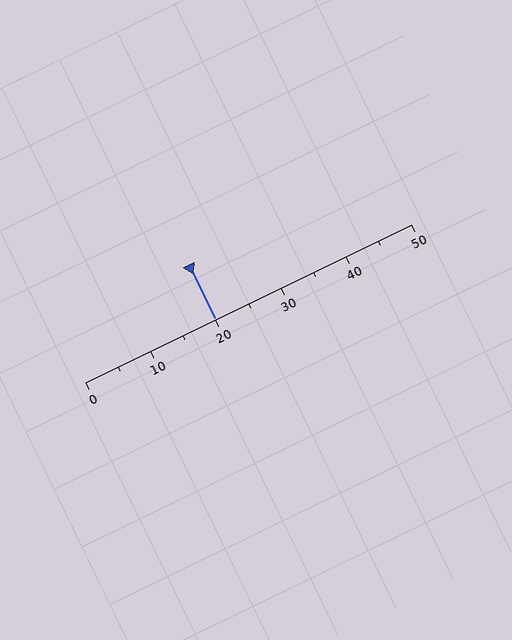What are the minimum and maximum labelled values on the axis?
The axis runs from 0 to 50.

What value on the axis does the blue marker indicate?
The marker indicates approximately 20.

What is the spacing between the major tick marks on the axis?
The major ticks are spaced 10 apart.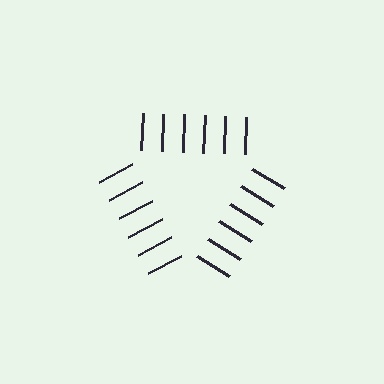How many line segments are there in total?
18 — 6 along each of the 3 edges.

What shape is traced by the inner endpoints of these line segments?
An illusory triangle — the line segments terminate on its edges but no continuous stroke is drawn.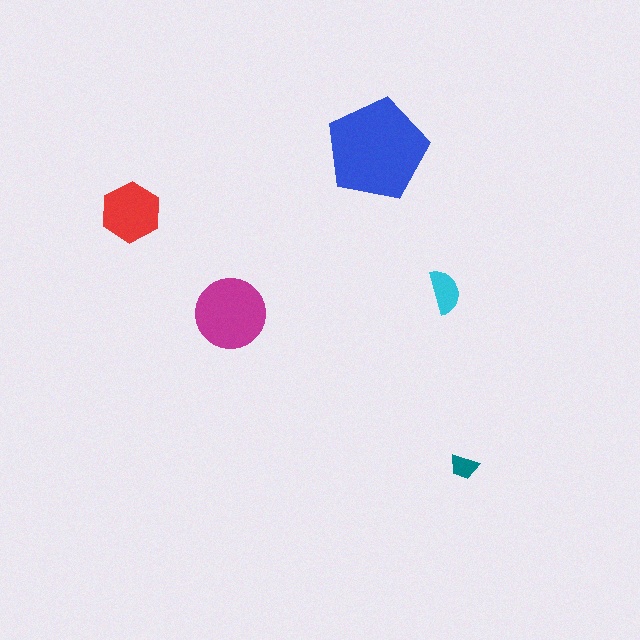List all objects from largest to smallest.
The blue pentagon, the magenta circle, the red hexagon, the cyan semicircle, the teal trapezoid.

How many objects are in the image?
There are 5 objects in the image.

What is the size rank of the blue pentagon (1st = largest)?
1st.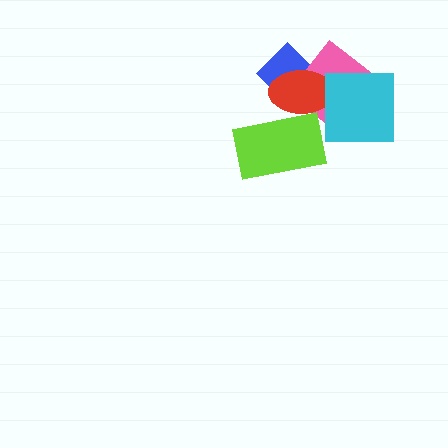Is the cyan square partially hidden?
No, no other shape covers it.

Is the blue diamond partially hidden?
Yes, it is partially covered by another shape.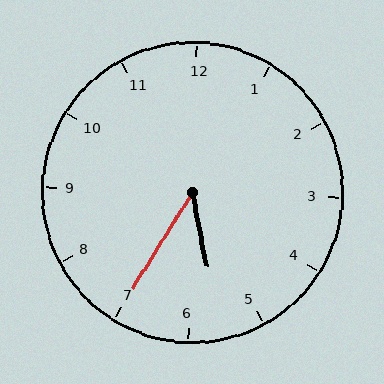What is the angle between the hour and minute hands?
Approximately 42 degrees.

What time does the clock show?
5:35.